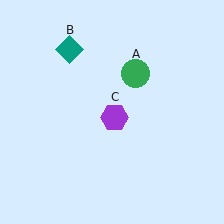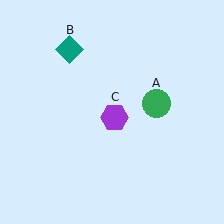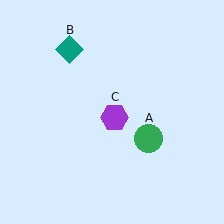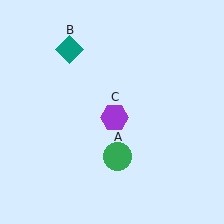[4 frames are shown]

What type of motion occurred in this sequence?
The green circle (object A) rotated clockwise around the center of the scene.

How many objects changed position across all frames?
1 object changed position: green circle (object A).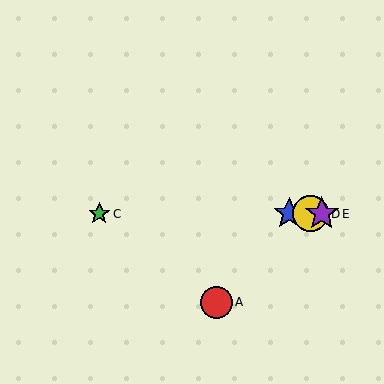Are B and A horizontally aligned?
No, B is at y≈214 and A is at y≈302.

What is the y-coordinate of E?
Object E is at y≈214.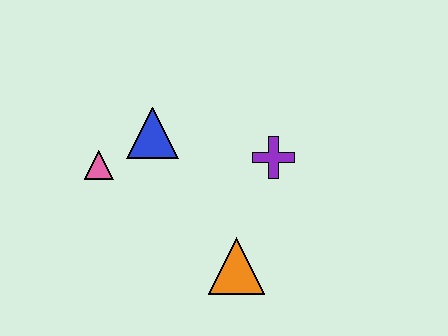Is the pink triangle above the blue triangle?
No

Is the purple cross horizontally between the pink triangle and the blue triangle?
No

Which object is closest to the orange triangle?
The purple cross is closest to the orange triangle.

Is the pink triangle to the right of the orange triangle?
No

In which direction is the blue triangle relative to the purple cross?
The blue triangle is to the left of the purple cross.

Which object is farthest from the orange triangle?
The pink triangle is farthest from the orange triangle.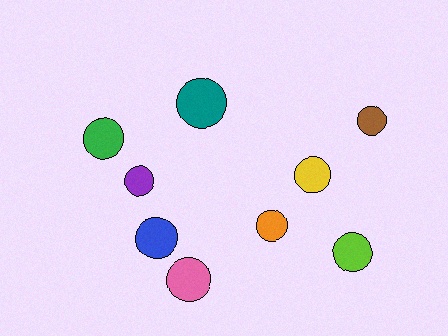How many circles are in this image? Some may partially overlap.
There are 9 circles.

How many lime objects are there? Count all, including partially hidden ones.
There is 1 lime object.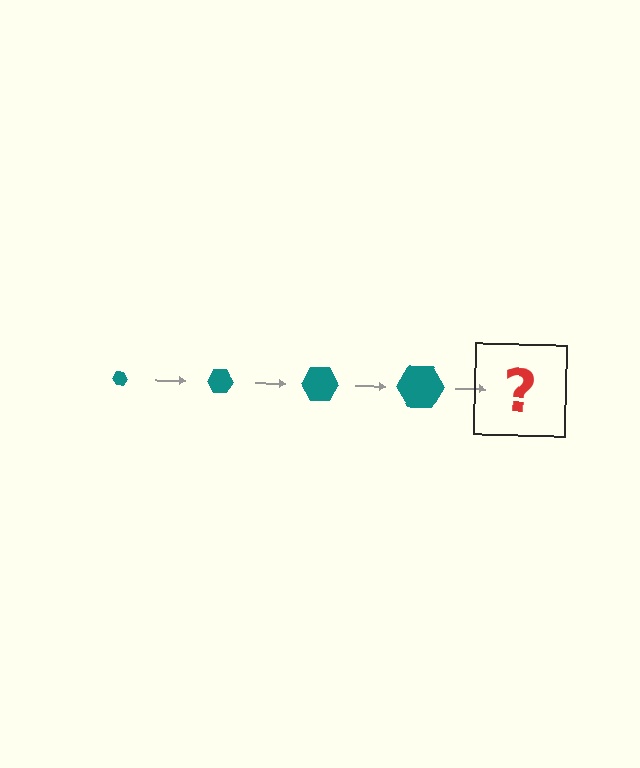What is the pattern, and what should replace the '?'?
The pattern is that the hexagon gets progressively larger each step. The '?' should be a teal hexagon, larger than the previous one.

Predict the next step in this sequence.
The next step is a teal hexagon, larger than the previous one.